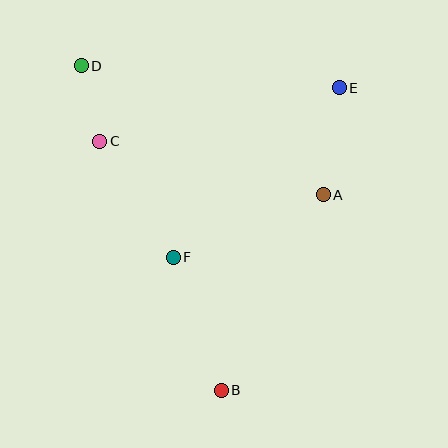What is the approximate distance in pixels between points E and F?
The distance between E and F is approximately 237 pixels.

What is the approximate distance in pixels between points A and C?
The distance between A and C is approximately 229 pixels.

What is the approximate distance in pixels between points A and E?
The distance between A and E is approximately 108 pixels.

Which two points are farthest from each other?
Points B and D are farthest from each other.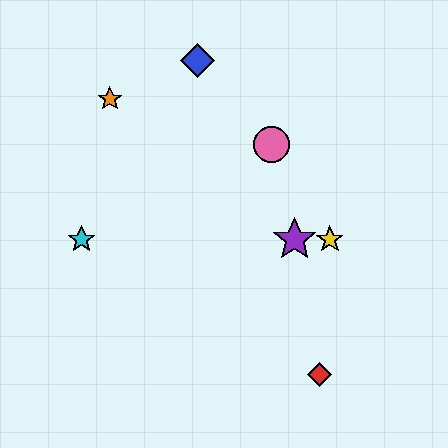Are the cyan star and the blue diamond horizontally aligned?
No, the cyan star is at y≈239 and the blue diamond is at y≈61.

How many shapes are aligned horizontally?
4 shapes (the green star, the yellow star, the purple star, the cyan star) are aligned horizontally.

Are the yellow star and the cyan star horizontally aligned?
Yes, both are at y≈239.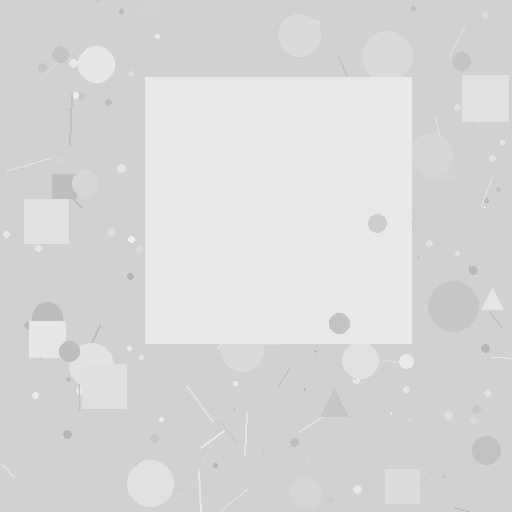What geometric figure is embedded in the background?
A square is embedded in the background.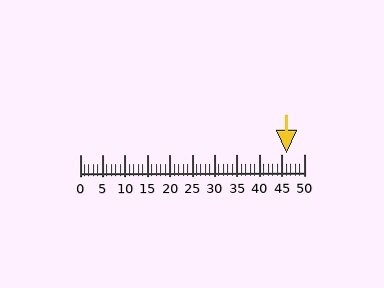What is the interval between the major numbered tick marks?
The major tick marks are spaced 5 units apart.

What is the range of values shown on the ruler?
The ruler shows values from 0 to 50.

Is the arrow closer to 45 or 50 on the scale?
The arrow is closer to 45.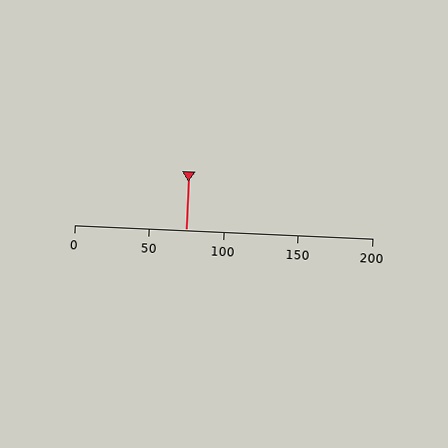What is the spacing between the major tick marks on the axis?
The major ticks are spaced 50 apart.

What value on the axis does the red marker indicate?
The marker indicates approximately 75.